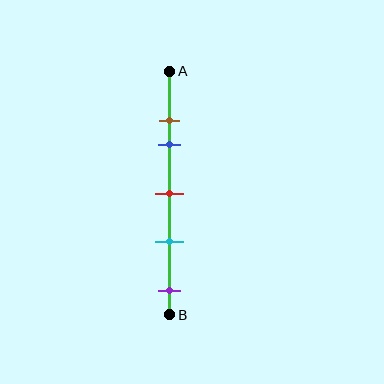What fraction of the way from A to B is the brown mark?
The brown mark is approximately 20% (0.2) of the way from A to B.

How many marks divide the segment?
There are 5 marks dividing the segment.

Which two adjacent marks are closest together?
The brown and blue marks are the closest adjacent pair.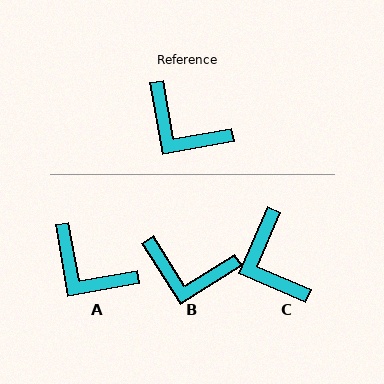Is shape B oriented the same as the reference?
No, it is off by about 22 degrees.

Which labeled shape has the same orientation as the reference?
A.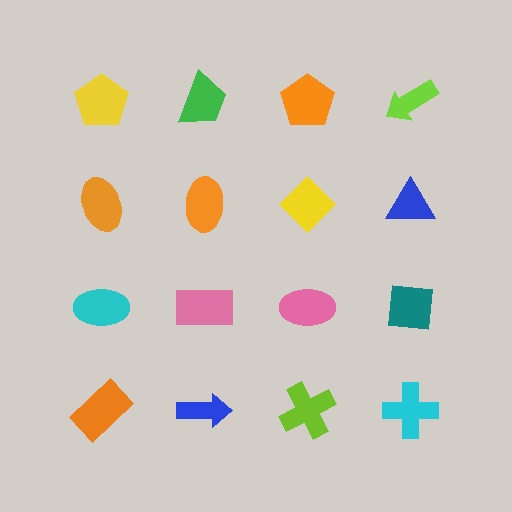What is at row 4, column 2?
A blue arrow.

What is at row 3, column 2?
A pink rectangle.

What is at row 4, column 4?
A cyan cross.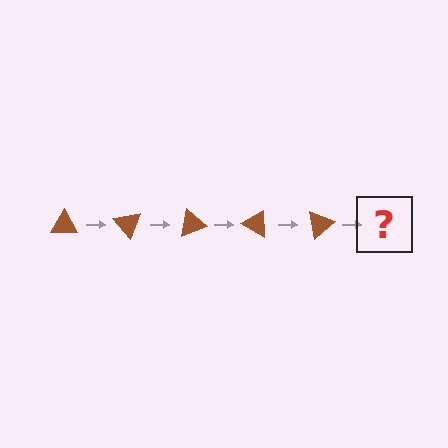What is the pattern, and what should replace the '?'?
The pattern is that the triangle rotates 50 degrees each step. The '?' should be a brown triangle rotated 250 degrees.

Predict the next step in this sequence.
The next step is a brown triangle rotated 250 degrees.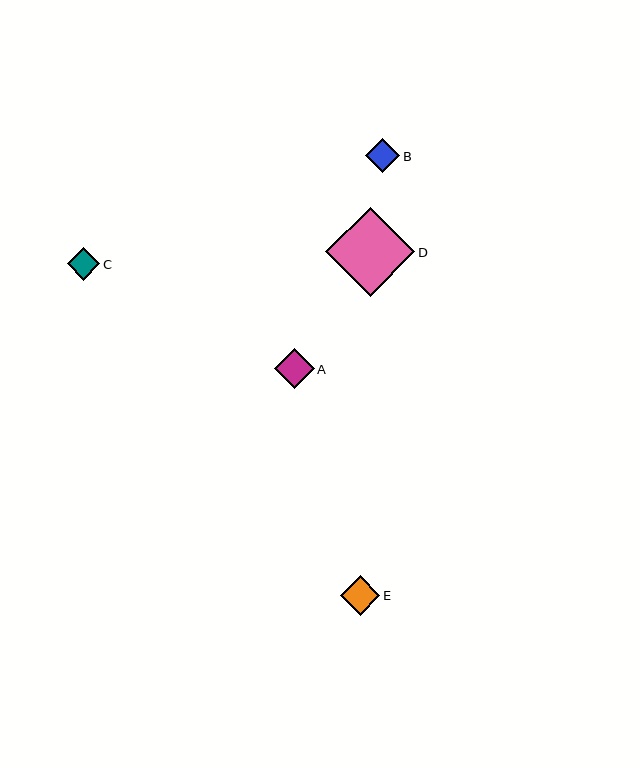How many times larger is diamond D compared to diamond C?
Diamond D is approximately 2.8 times the size of diamond C.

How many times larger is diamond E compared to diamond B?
Diamond E is approximately 1.2 times the size of diamond B.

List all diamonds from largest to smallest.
From largest to smallest: D, E, A, B, C.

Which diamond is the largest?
Diamond D is the largest with a size of approximately 89 pixels.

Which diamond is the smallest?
Diamond C is the smallest with a size of approximately 32 pixels.